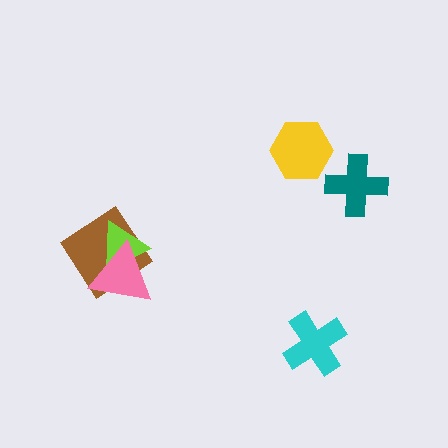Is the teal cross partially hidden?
No, no other shape covers it.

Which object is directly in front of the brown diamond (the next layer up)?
The lime triangle is directly in front of the brown diamond.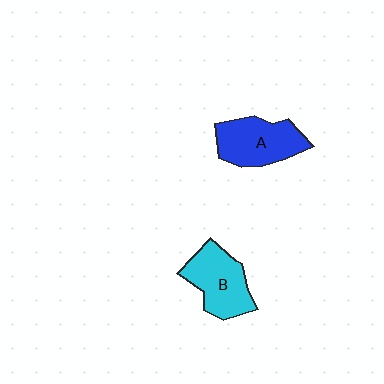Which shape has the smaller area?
Shape B (cyan).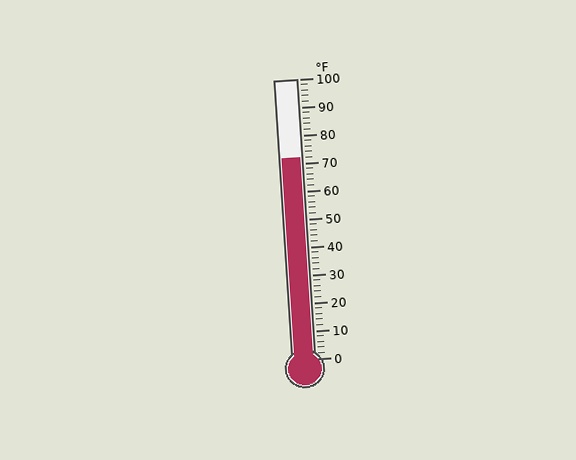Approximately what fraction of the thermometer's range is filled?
The thermometer is filled to approximately 70% of its range.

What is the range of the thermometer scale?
The thermometer scale ranges from 0°F to 100°F.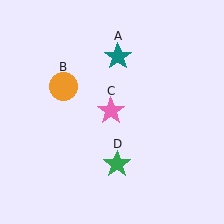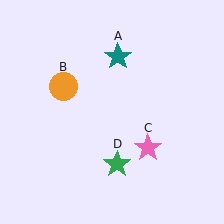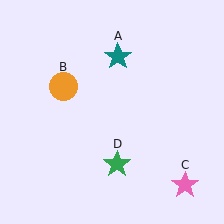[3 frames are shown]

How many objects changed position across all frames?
1 object changed position: pink star (object C).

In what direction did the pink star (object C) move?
The pink star (object C) moved down and to the right.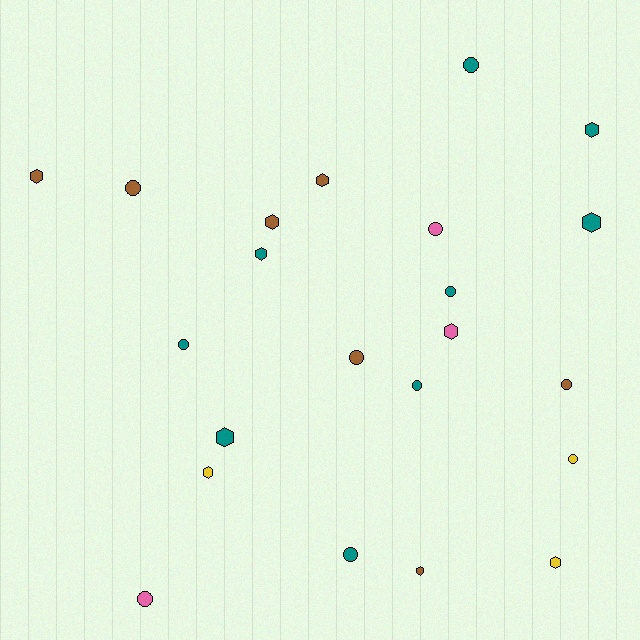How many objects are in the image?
There are 22 objects.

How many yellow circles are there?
There is 1 yellow circle.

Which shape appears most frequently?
Circle, with 11 objects.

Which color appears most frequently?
Teal, with 9 objects.